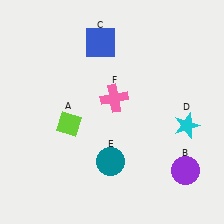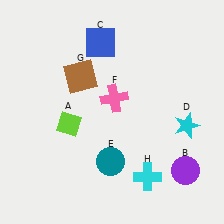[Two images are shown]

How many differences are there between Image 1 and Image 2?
There are 2 differences between the two images.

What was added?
A brown square (G), a cyan cross (H) were added in Image 2.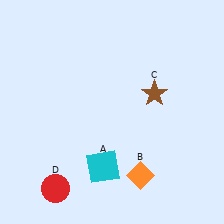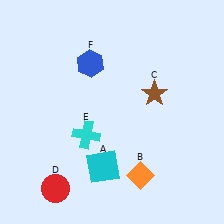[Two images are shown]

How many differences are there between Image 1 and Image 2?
There are 2 differences between the two images.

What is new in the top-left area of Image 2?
A blue hexagon (F) was added in the top-left area of Image 2.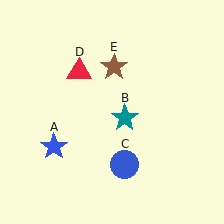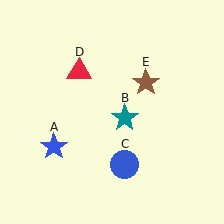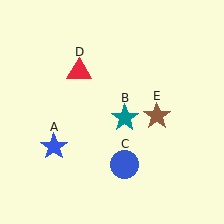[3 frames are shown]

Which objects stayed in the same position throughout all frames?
Blue star (object A) and teal star (object B) and blue circle (object C) and red triangle (object D) remained stationary.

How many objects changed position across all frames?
1 object changed position: brown star (object E).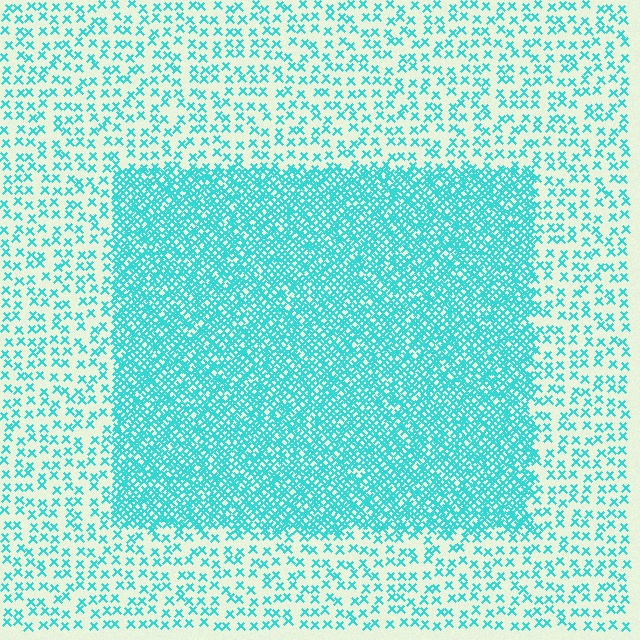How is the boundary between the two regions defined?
The boundary is defined by a change in element density (approximately 3.1x ratio). All elements are the same color, size, and shape.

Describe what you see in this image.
The image contains small cyan elements arranged at two different densities. A rectangle-shaped region is visible where the elements are more densely packed than the surrounding area.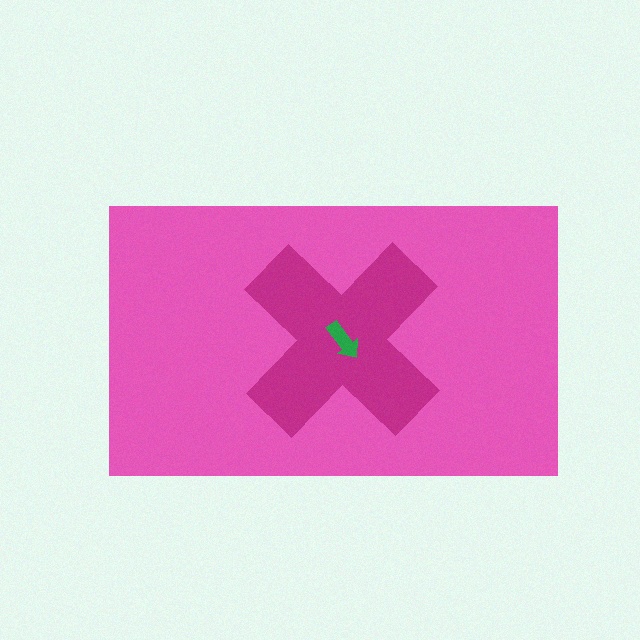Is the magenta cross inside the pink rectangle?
Yes.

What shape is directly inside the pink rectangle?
The magenta cross.